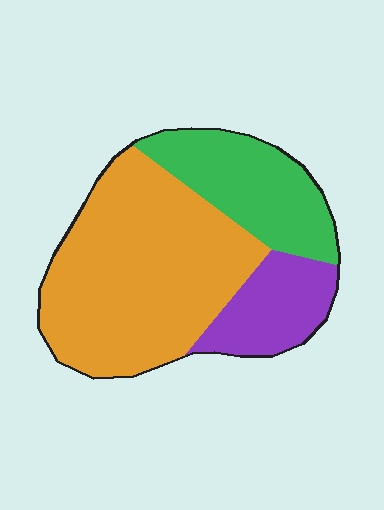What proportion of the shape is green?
Green covers around 25% of the shape.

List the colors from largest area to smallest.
From largest to smallest: orange, green, purple.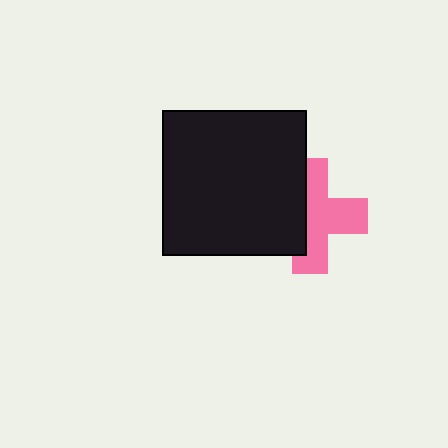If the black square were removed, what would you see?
You would see the complete pink cross.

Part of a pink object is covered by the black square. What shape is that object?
It is a cross.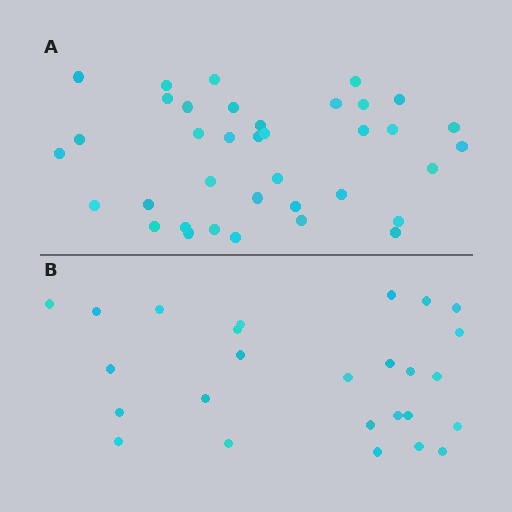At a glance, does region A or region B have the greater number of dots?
Region A (the top region) has more dots.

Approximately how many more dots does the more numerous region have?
Region A has roughly 12 or so more dots than region B.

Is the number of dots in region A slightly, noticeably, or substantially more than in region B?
Region A has noticeably more, but not dramatically so. The ratio is roughly 1.4 to 1.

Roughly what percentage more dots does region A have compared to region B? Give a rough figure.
About 40% more.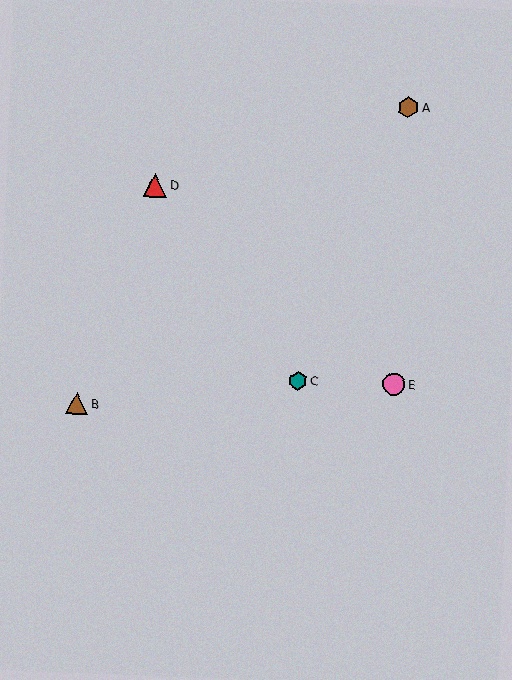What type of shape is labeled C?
Shape C is a teal hexagon.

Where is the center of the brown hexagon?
The center of the brown hexagon is at (408, 107).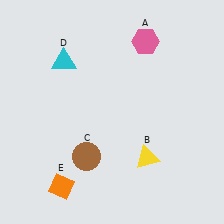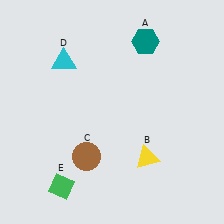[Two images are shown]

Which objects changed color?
A changed from pink to teal. E changed from orange to green.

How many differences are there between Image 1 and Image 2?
There are 2 differences between the two images.